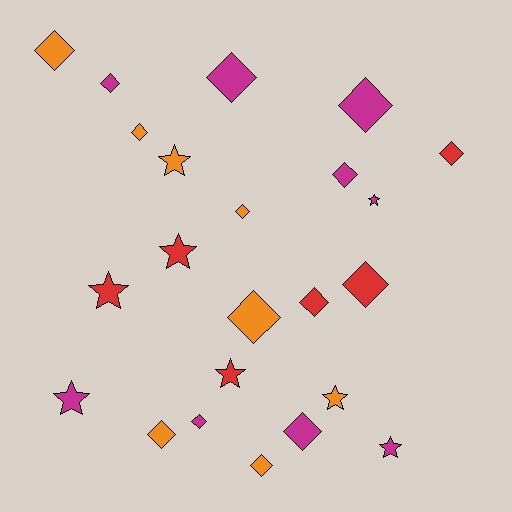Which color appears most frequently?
Magenta, with 9 objects.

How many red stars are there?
There are 3 red stars.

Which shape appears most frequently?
Diamond, with 15 objects.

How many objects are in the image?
There are 23 objects.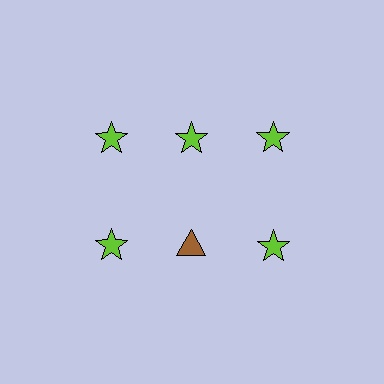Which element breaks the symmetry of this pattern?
The brown triangle in the second row, second from left column breaks the symmetry. All other shapes are lime stars.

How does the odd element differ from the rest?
It differs in both color (brown instead of lime) and shape (triangle instead of star).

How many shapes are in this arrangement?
There are 6 shapes arranged in a grid pattern.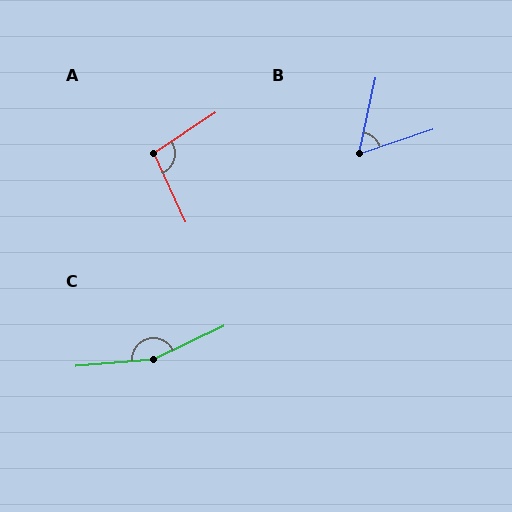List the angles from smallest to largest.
B (59°), A (99°), C (160°).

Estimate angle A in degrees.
Approximately 99 degrees.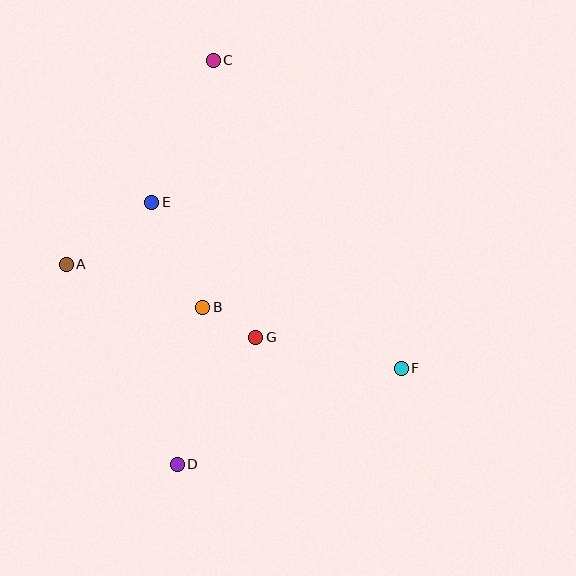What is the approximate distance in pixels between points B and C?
The distance between B and C is approximately 247 pixels.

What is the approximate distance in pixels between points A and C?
The distance between A and C is approximately 251 pixels.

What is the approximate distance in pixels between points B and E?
The distance between B and E is approximately 117 pixels.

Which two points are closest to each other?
Points B and G are closest to each other.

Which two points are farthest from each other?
Points C and D are farthest from each other.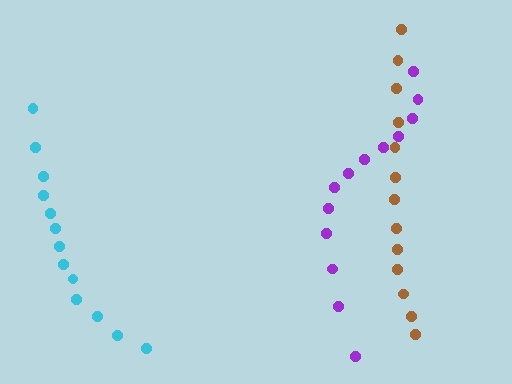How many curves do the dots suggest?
There are 3 distinct paths.